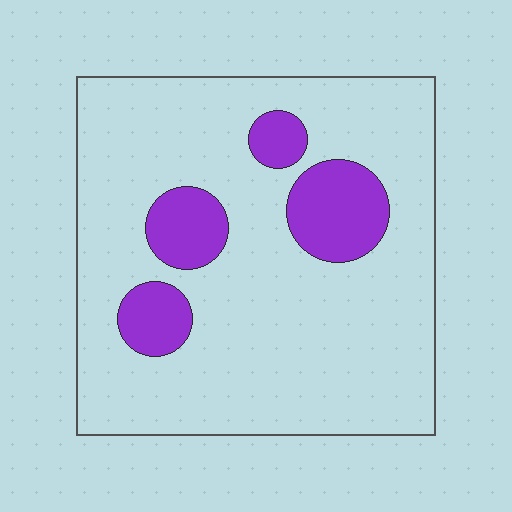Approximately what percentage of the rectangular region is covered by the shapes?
Approximately 15%.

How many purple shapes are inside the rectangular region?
4.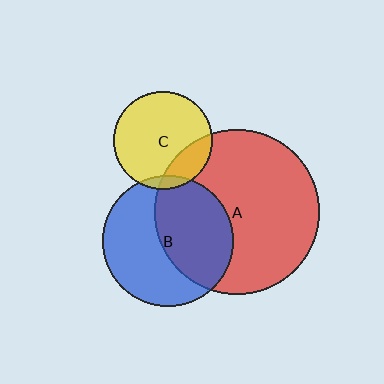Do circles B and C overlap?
Yes.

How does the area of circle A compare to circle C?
Approximately 2.8 times.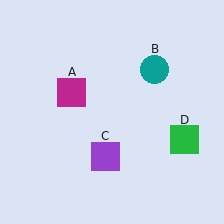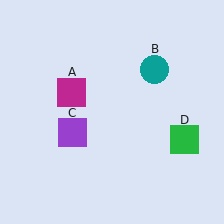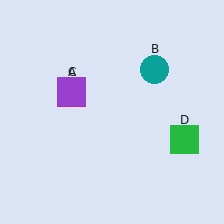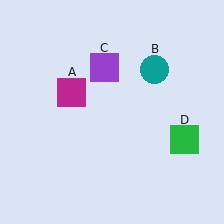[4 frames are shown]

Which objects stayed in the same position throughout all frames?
Magenta square (object A) and teal circle (object B) and green square (object D) remained stationary.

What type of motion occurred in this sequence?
The purple square (object C) rotated clockwise around the center of the scene.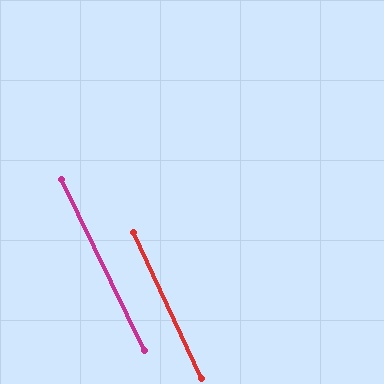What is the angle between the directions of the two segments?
Approximately 1 degree.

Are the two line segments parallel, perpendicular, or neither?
Parallel — their directions differ by only 0.9°.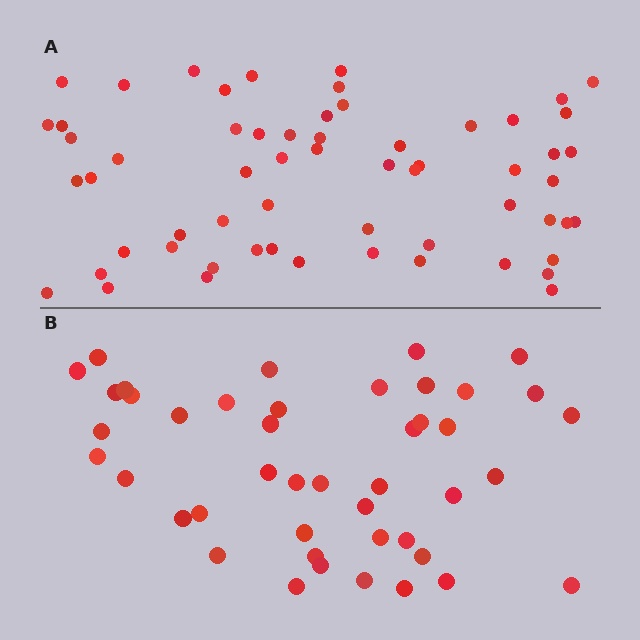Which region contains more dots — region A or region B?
Region A (the top region) has more dots.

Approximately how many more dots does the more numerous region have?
Region A has approximately 15 more dots than region B.